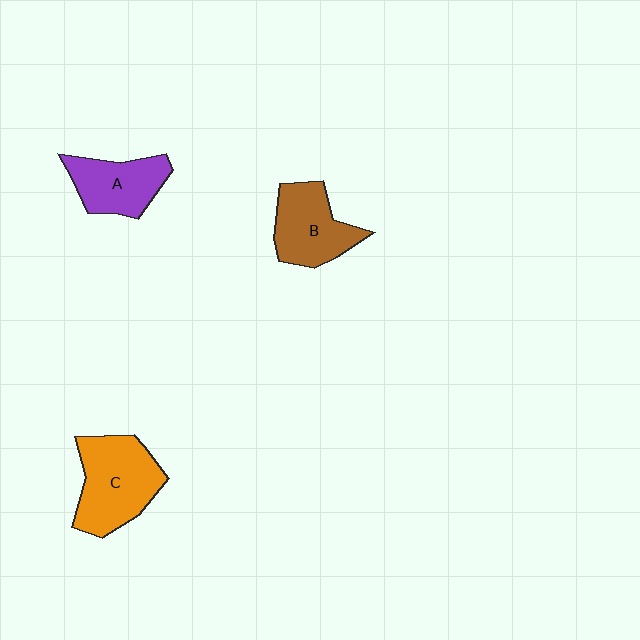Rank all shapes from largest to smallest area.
From largest to smallest: C (orange), B (brown), A (purple).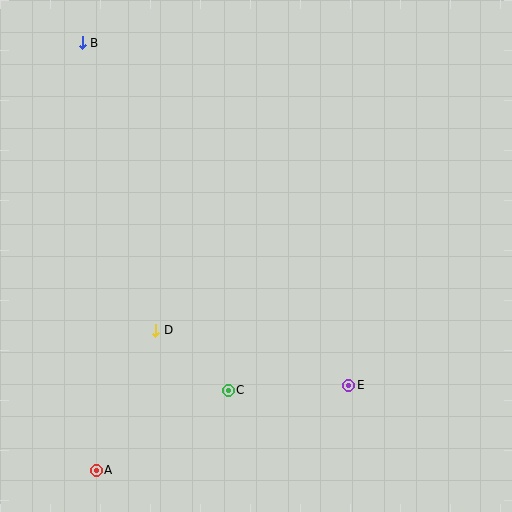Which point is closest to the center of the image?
Point D at (156, 330) is closest to the center.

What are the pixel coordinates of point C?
Point C is at (228, 390).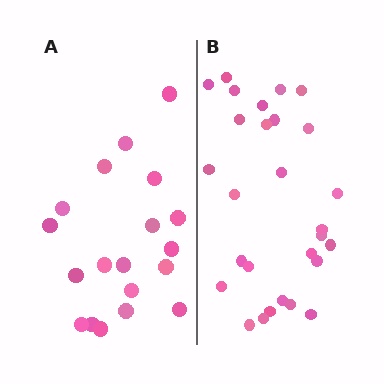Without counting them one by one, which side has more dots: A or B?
Region B (the right region) has more dots.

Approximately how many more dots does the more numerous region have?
Region B has roughly 8 or so more dots than region A.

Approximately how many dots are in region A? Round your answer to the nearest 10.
About 20 dots. (The exact count is 19, which rounds to 20.)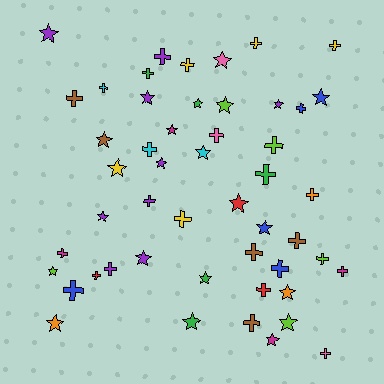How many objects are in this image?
There are 50 objects.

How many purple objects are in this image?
There are 9 purple objects.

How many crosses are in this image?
There are 27 crosses.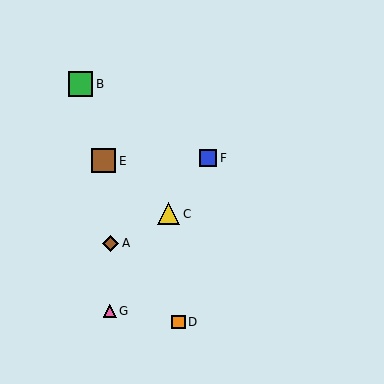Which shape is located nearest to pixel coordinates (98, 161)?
The brown square (labeled E) at (104, 161) is nearest to that location.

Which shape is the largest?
The brown square (labeled E) is the largest.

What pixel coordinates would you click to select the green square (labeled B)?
Click at (80, 84) to select the green square B.